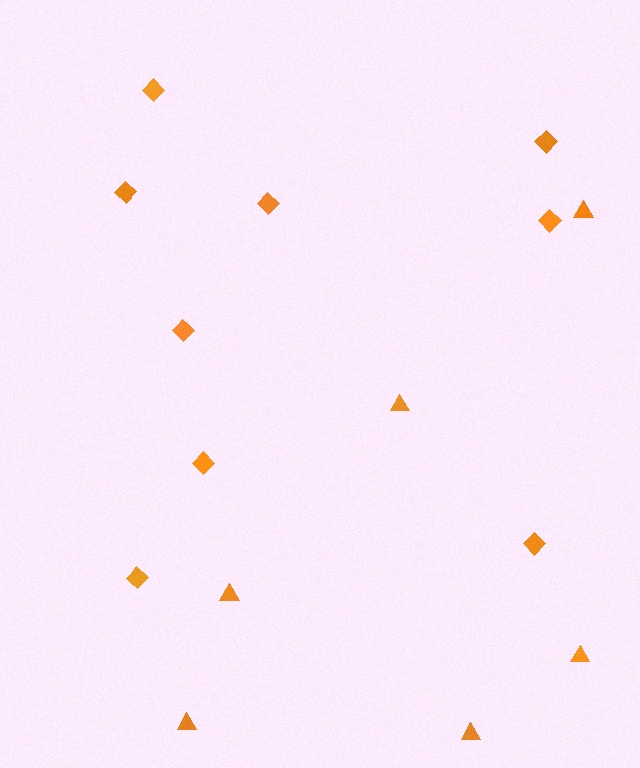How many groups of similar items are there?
There are 2 groups: one group of triangles (6) and one group of diamonds (9).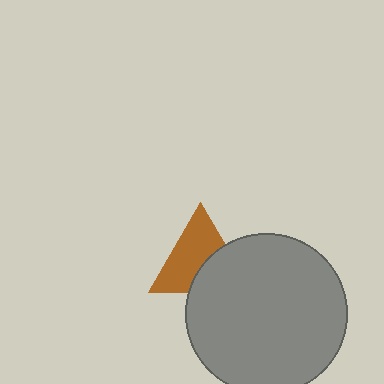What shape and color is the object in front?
The object in front is a gray circle.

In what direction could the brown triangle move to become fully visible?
The brown triangle could move toward the upper-left. That would shift it out from behind the gray circle entirely.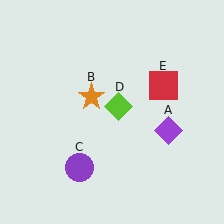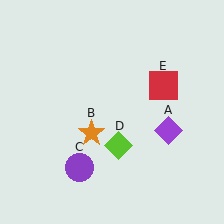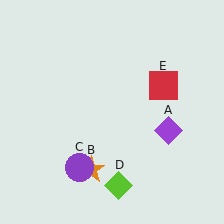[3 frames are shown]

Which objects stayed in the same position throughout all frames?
Purple diamond (object A) and purple circle (object C) and red square (object E) remained stationary.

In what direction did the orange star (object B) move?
The orange star (object B) moved down.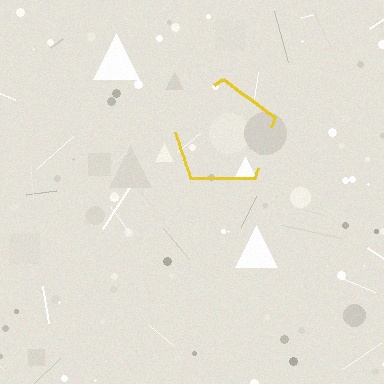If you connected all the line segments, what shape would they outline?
They would outline a pentagon.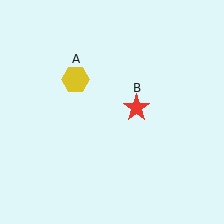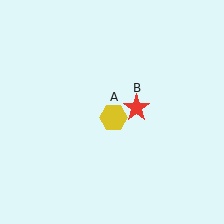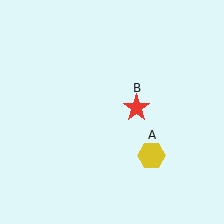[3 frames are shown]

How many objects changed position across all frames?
1 object changed position: yellow hexagon (object A).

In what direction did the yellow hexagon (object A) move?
The yellow hexagon (object A) moved down and to the right.